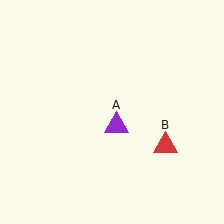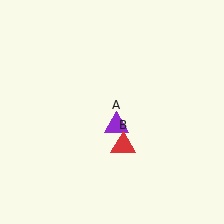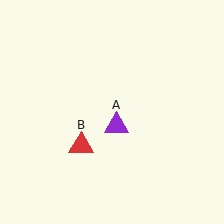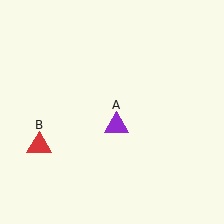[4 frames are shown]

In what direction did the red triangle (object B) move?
The red triangle (object B) moved left.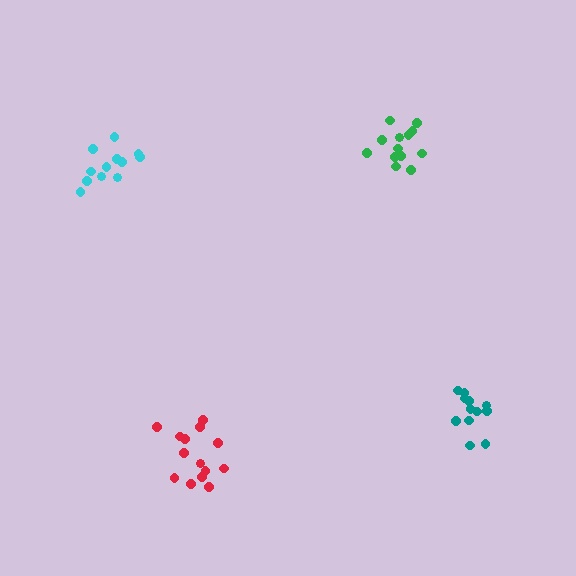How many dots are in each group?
Group 1: 14 dots, Group 2: 12 dots, Group 3: 12 dots, Group 4: 13 dots (51 total).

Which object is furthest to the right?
The teal cluster is rightmost.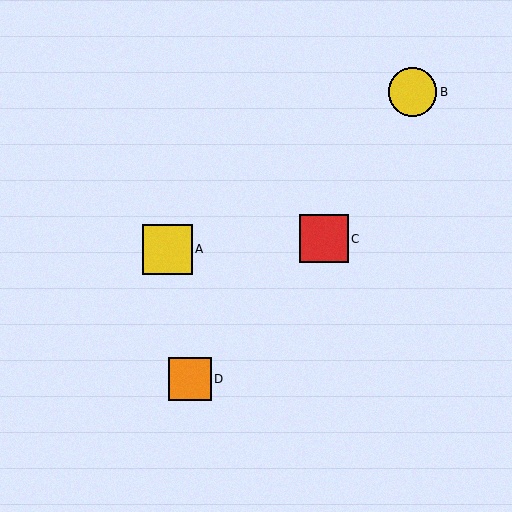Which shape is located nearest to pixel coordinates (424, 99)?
The yellow circle (labeled B) at (413, 92) is nearest to that location.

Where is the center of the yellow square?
The center of the yellow square is at (167, 249).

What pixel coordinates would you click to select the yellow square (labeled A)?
Click at (167, 249) to select the yellow square A.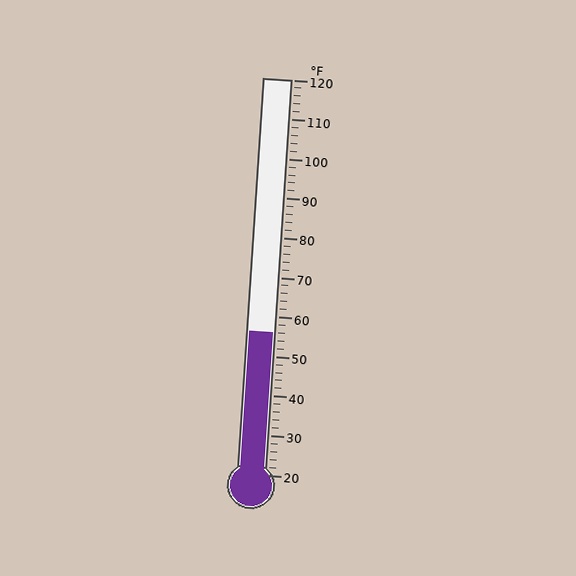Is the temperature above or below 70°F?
The temperature is below 70°F.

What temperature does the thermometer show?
The thermometer shows approximately 56°F.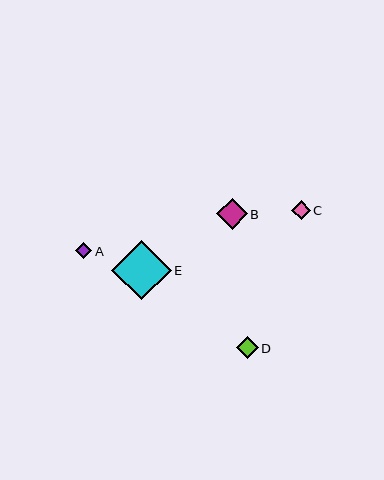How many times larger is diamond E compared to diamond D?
Diamond E is approximately 2.7 times the size of diamond D.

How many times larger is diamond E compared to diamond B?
Diamond E is approximately 1.9 times the size of diamond B.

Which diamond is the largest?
Diamond E is the largest with a size of approximately 59 pixels.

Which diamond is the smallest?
Diamond A is the smallest with a size of approximately 16 pixels.